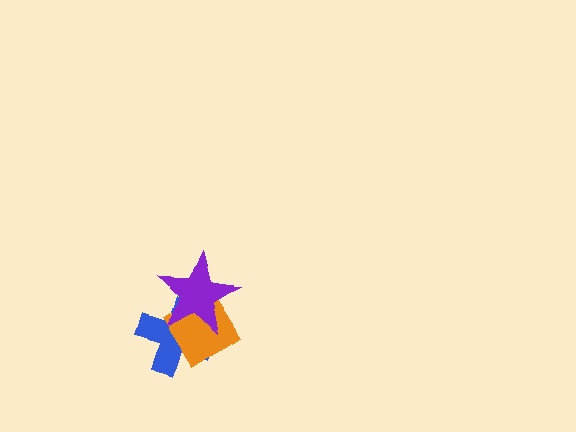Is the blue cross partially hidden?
Yes, it is partially covered by another shape.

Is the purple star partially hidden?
No, no other shape covers it.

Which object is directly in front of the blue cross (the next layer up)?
The orange diamond is directly in front of the blue cross.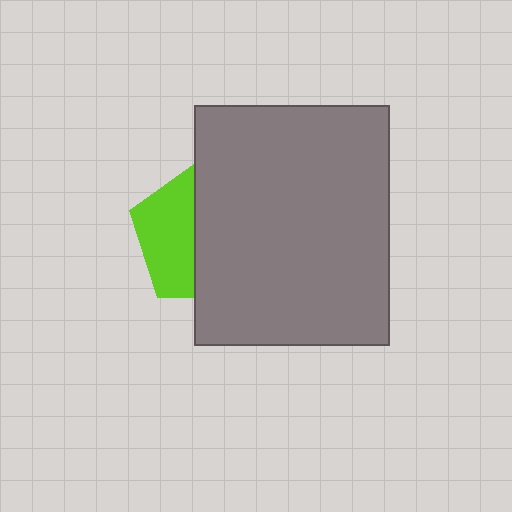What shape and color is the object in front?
The object in front is a gray rectangle.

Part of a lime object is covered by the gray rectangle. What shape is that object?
It is a pentagon.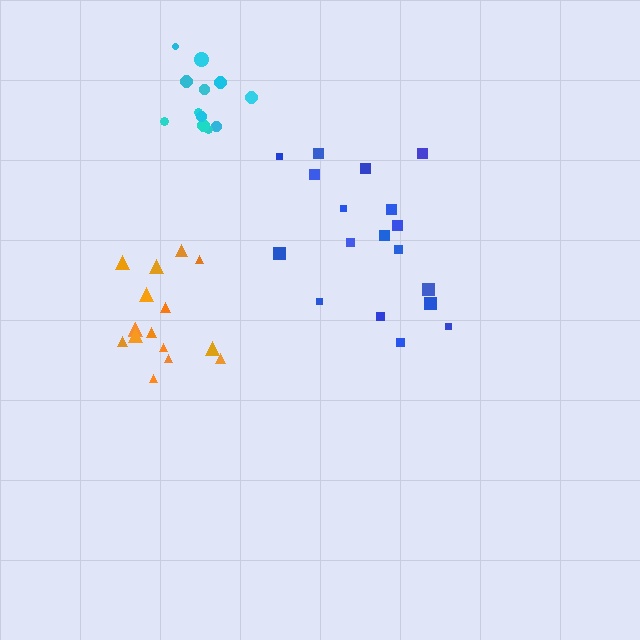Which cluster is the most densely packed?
Cyan.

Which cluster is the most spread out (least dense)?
Blue.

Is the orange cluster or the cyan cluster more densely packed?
Cyan.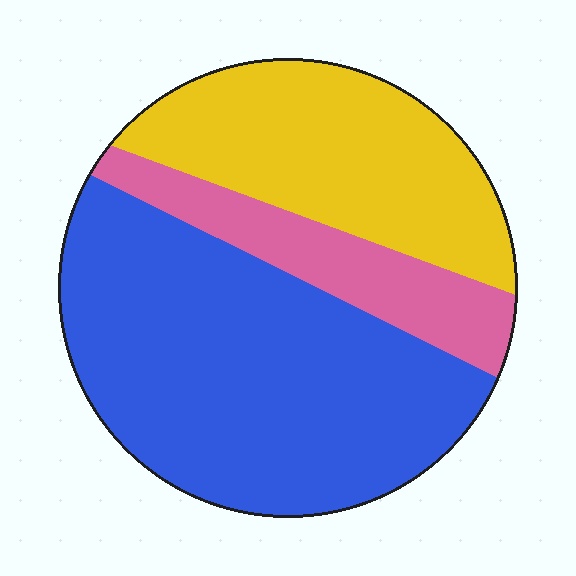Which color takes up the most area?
Blue, at roughly 55%.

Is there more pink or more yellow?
Yellow.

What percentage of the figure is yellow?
Yellow takes up between a sixth and a third of the figure.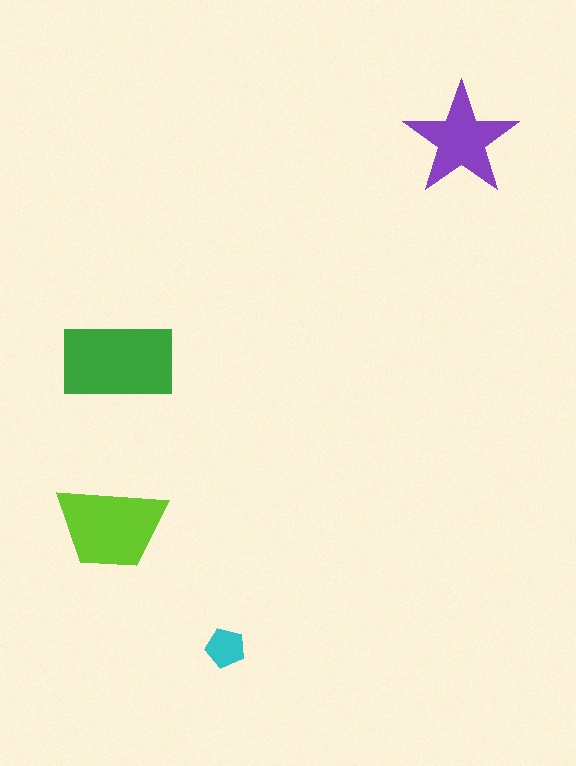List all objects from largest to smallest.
The green rectangle, the lime trapezoid, the purple star, the cyan pentagon.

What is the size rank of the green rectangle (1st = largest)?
1st.